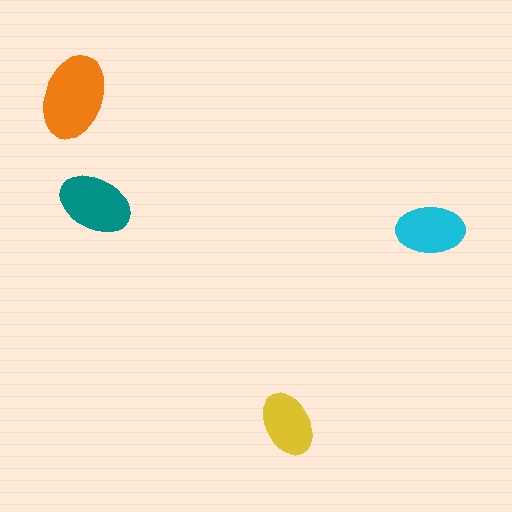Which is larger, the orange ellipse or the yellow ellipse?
The orange one.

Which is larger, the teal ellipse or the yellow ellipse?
The teal one.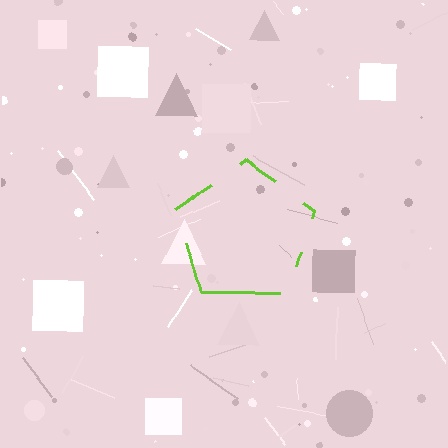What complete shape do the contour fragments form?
The contour fragments form a pentagon.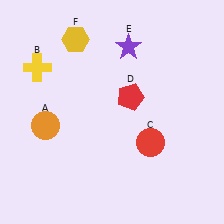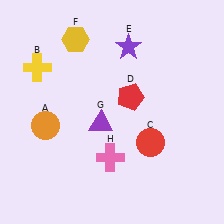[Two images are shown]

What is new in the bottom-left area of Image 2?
A pink cross (H) was added in the bottom-left area of Image 2.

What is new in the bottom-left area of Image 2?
A purple triangle (G) was added in the bottom-left area of Image 2.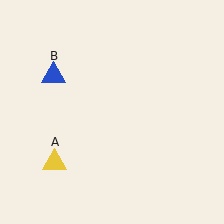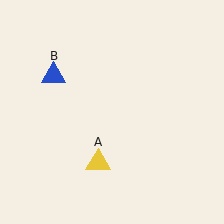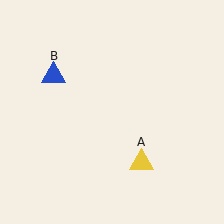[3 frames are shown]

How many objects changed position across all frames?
1 object changed position: yellow triangle (object A).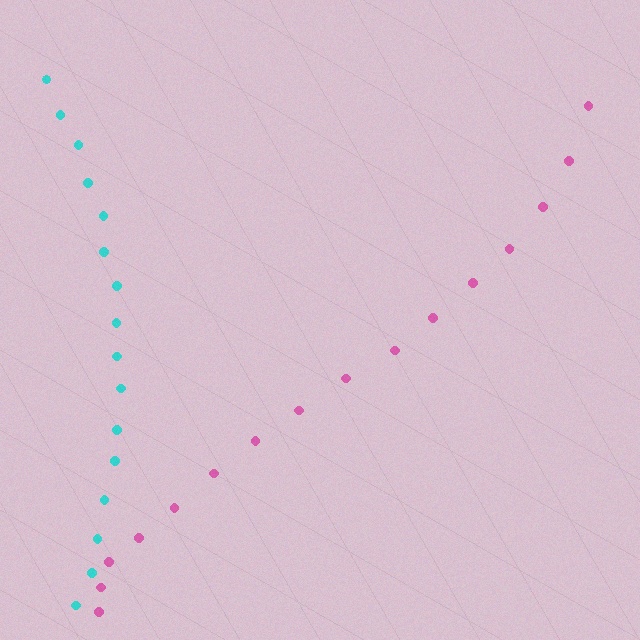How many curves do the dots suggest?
There are 2 distinct paths.